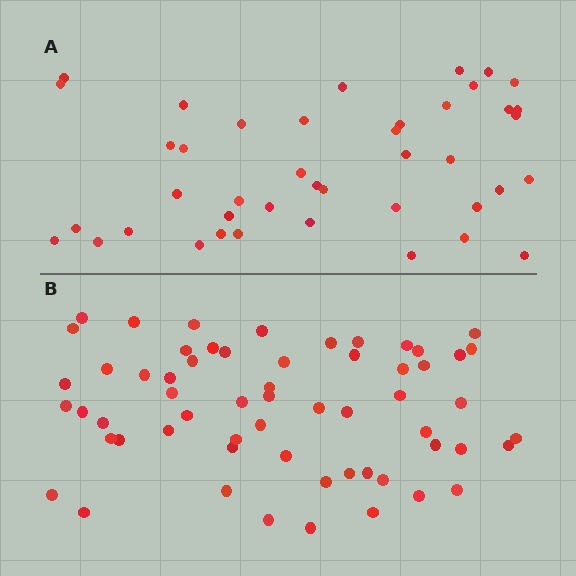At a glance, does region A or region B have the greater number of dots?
Region B (the bottom region) has more dots.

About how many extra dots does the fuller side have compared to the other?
Region B has approximately 20 more dots than region A.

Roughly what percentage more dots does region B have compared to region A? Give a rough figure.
About 45% more.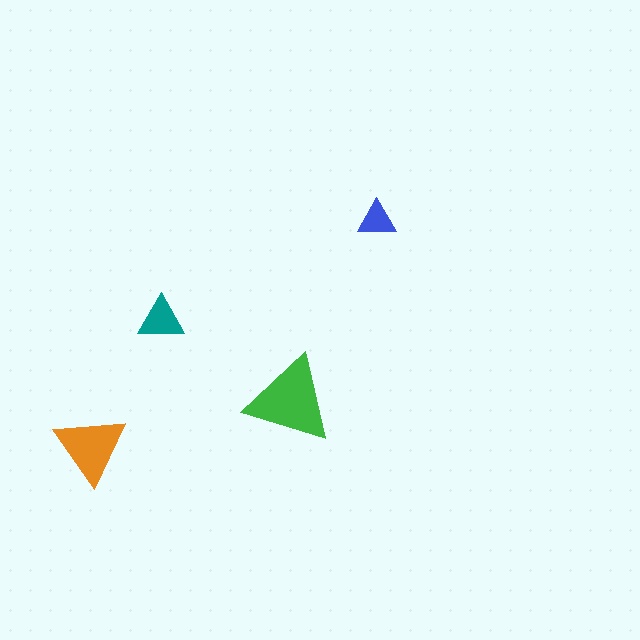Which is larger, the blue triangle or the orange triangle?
The orange one.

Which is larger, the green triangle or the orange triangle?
The green one.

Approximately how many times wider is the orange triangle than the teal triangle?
About 1.5 times wider.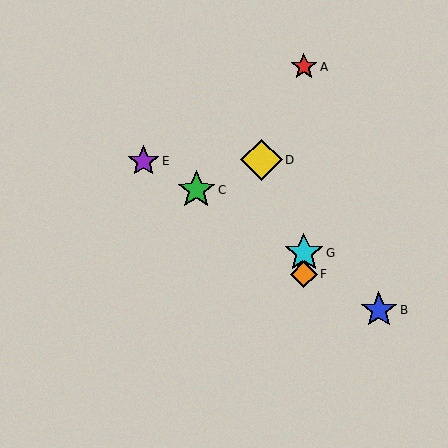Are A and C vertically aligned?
No, A is at x≈304 and C is at x≈196.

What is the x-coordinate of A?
Object A is at x≈304.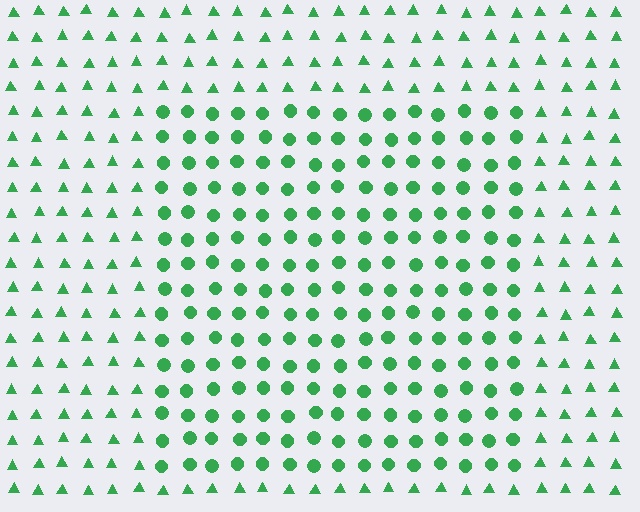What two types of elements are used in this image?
The image uses circles inside the rectangle region and triangles outside it.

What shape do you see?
I see a rectangle.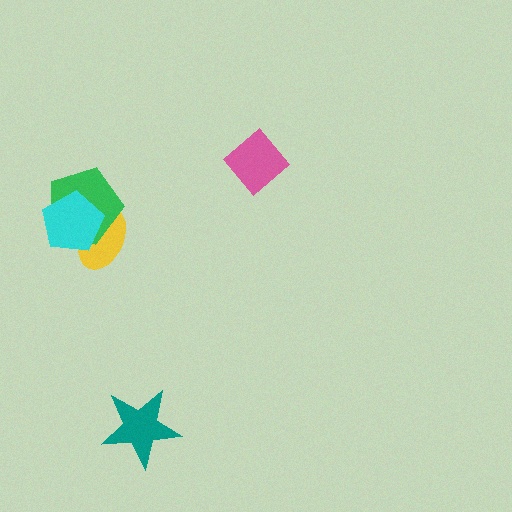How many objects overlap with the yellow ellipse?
2 objects overlap with the yellow ellipse.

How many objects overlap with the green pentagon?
2 objects overlap with the green pentagon.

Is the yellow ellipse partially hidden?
Yes, it is partially covered by another shape.